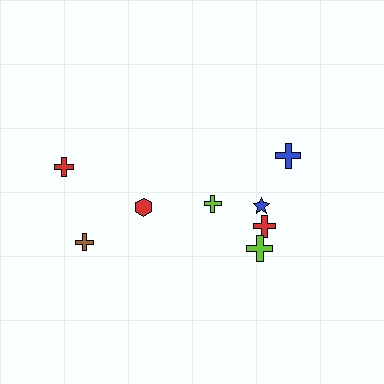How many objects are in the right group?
There are 5 objects.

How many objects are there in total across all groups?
There are 8 objects.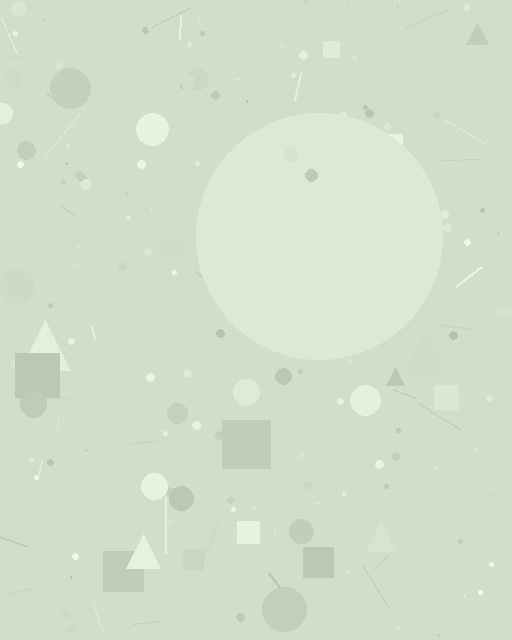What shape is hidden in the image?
A circle is hidden in the image.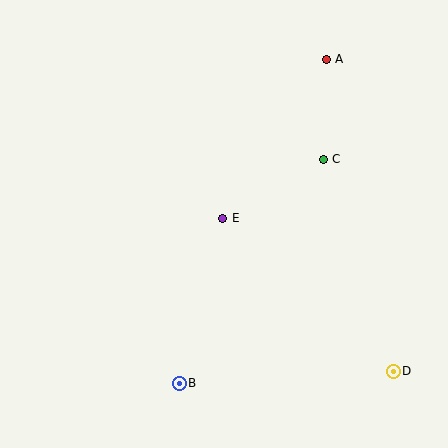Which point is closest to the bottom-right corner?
Point D is closest to the bottom-right corner.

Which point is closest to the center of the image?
Point E at (223, 218) is closest to the center.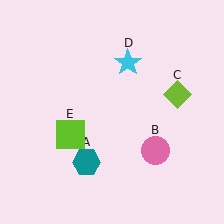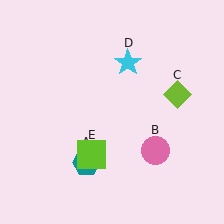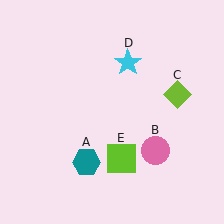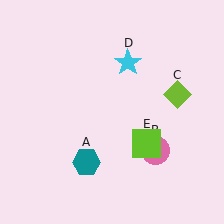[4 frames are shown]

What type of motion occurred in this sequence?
The lime square (object E) rotated counterclockwise around the center of the scene.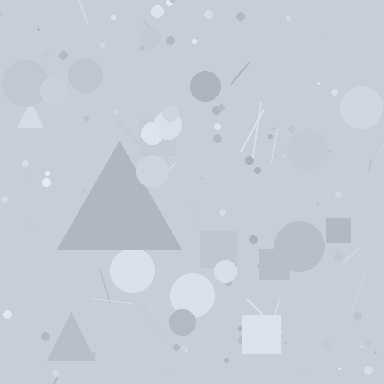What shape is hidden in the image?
A triangle is hidden in the image.